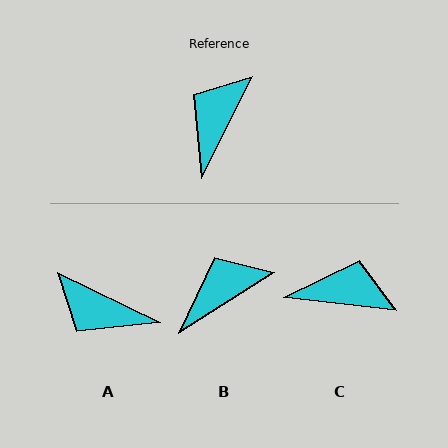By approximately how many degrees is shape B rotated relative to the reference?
Approximately 31 degrees clockwise.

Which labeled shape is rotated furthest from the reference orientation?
A, about 91 degrees away.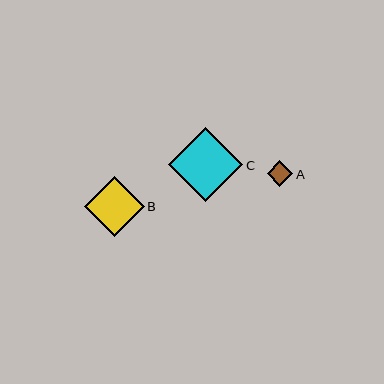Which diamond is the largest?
Diamond C is the largest with a size of approximately 74 pixels.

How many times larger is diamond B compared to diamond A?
Diamond B is approximately 2.3 times the size of diamond A.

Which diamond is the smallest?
Diamond A is the smallest with a size of approximately 26 pixels.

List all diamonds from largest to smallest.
From largest to smallest: C, B, A.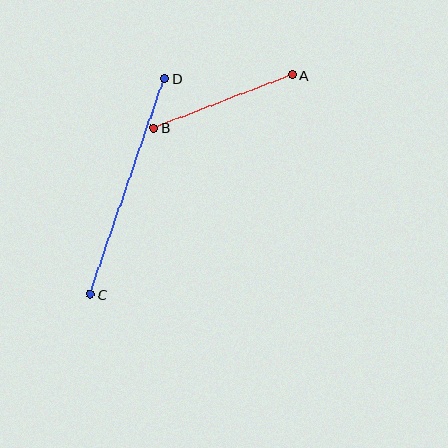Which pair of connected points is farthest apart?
Points C and D are farthest apart.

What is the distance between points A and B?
The distance is approximately 148 pixels.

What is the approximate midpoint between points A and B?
The midpoint is at approximately (223, 101) pixels.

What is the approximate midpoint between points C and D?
The midpoint is at approximately (127, 186) pixels.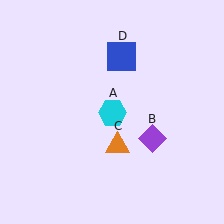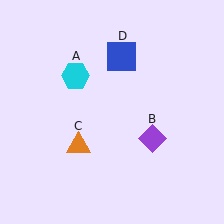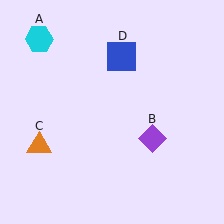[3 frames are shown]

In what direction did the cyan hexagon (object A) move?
The cyan hexagon (object A) moved up and to the left.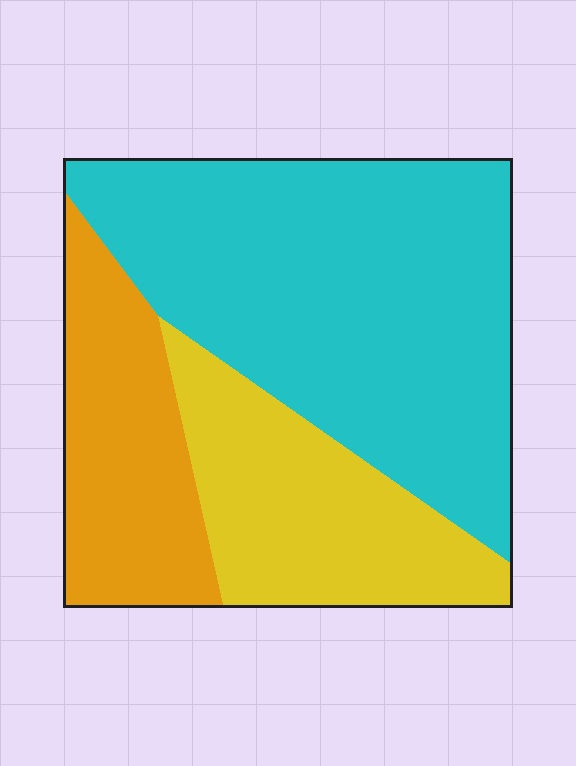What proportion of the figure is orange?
Orange covers around 20% of the figure.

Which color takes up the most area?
Cyan, at roughly 55%.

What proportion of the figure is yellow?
Yellow takes up about one quarter (1/4) of the figure.